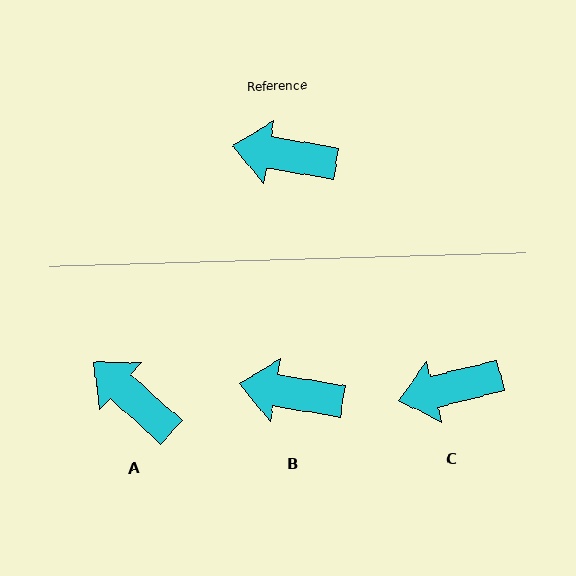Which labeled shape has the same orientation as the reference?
B.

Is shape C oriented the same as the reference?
No, it is off by about 23 degrees.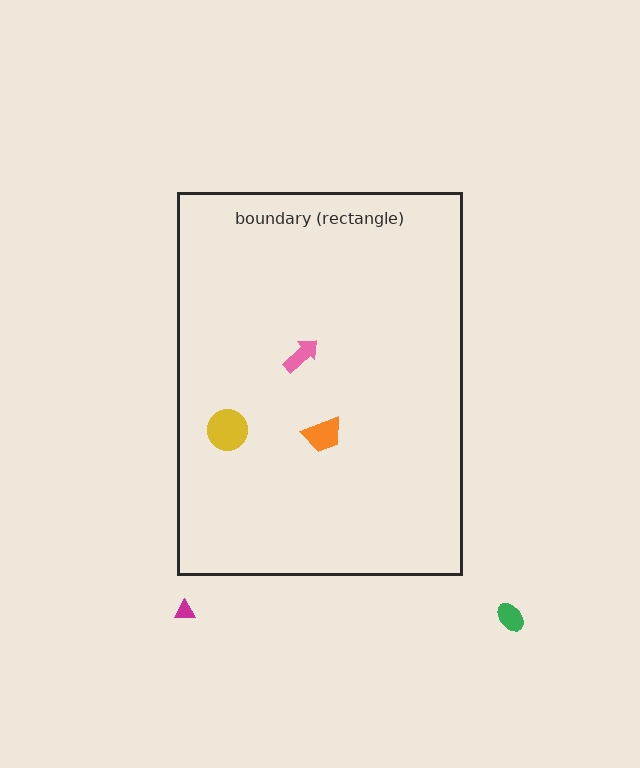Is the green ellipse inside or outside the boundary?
Outside.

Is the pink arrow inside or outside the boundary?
Inside.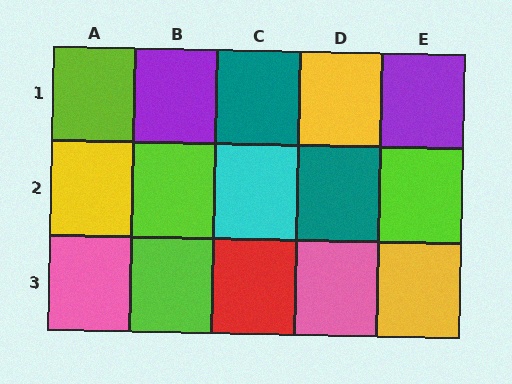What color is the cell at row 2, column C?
Cyan.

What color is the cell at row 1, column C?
Teal.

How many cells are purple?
2 cells are purple.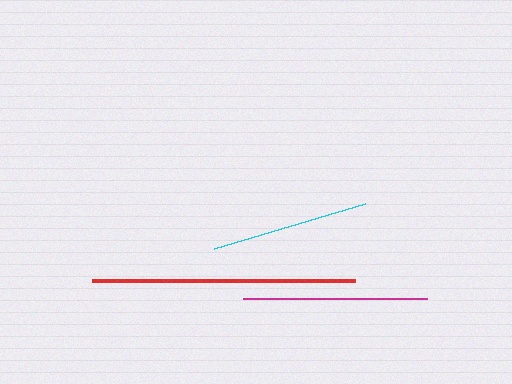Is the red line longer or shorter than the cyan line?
The red line is longer than the cyan line.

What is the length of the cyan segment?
The cyan segment is approximately 157 pixels long.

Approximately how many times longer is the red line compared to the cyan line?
The red line is approximately 1.7 times the length of the cyan line.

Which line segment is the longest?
The red line is the longest at approximately 263 pixels.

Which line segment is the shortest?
The cyan line is the shortest at approximately 157 pixels.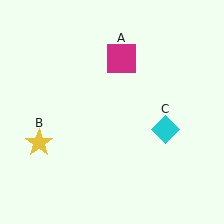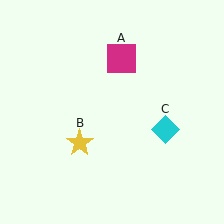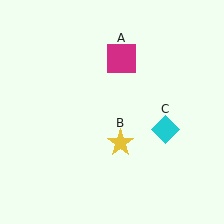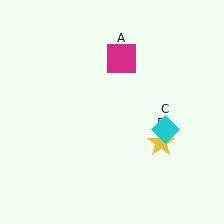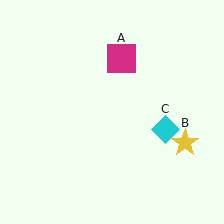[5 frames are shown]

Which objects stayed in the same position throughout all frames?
Magenta square (object A) and cyan diamond (object C) remained stationary.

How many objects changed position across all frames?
1 object changed position: yellow star (object B).